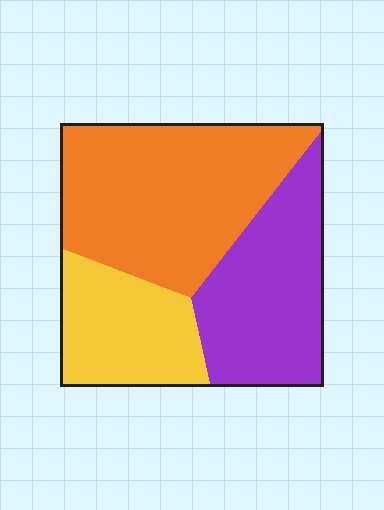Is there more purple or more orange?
Orange.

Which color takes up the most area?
Orange, at roughly 45%.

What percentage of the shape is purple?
Purple covers around 30% of the shape.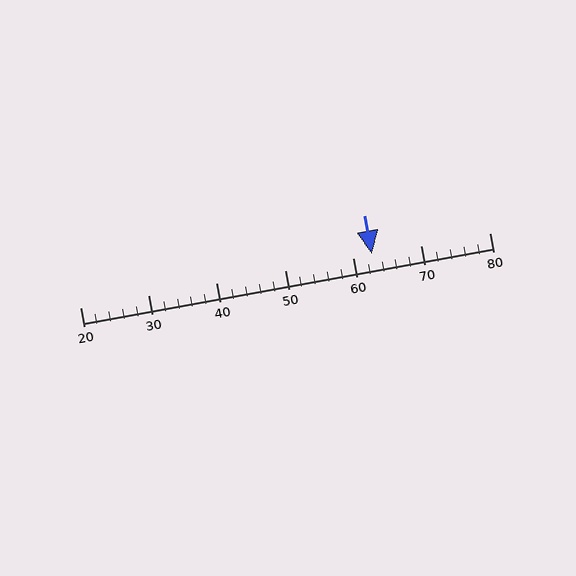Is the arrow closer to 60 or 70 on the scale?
The arrow is closer to 60.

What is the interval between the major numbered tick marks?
The major tick marks are spaced 10 units apart.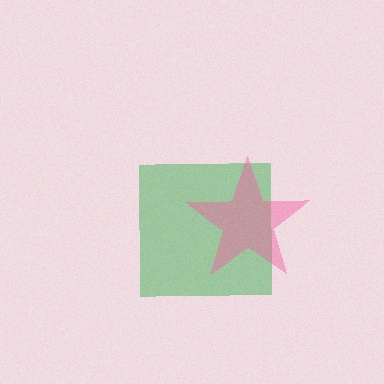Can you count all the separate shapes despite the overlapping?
Yes, there are 2 separate shapes.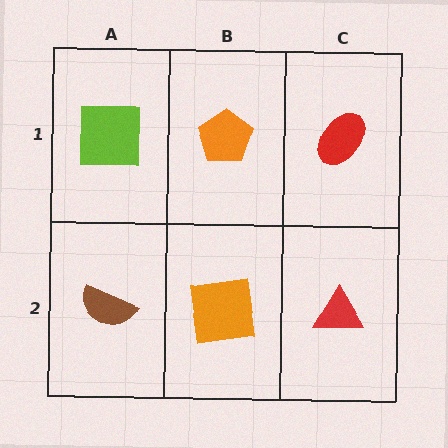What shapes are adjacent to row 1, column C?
A red triangle (row 2, column C), an orange pentagon (row 1, column B).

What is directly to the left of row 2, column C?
An orange square.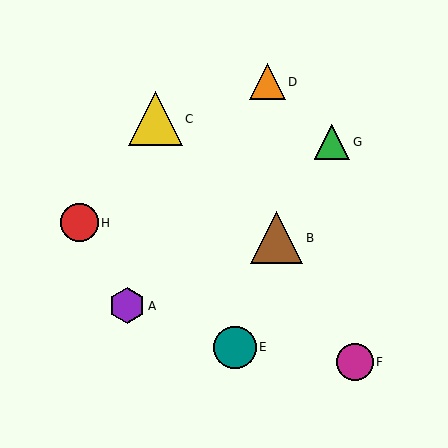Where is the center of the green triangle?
The center of the green triangle is at (332, 142).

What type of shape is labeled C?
Shape C is a yellow triangle.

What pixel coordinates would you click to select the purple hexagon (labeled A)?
Click at (127, 306) to select the purple hexagon A.